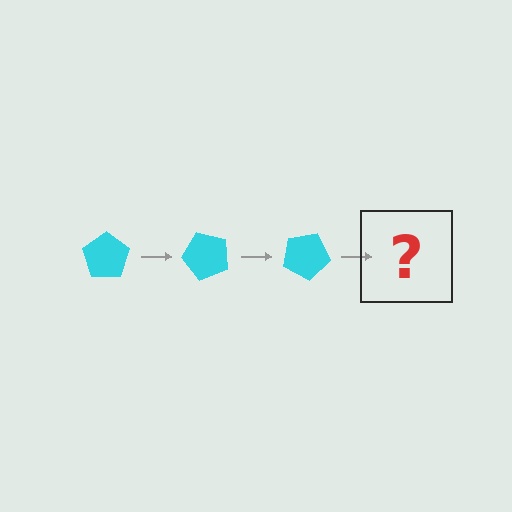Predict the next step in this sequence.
The next step is a cyan pentagon rotated 150 degrees.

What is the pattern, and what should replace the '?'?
The pattern is that the pentagon rotates 50 degrees each step. The '?' should be a cyan pentagon rotated 150 degrees.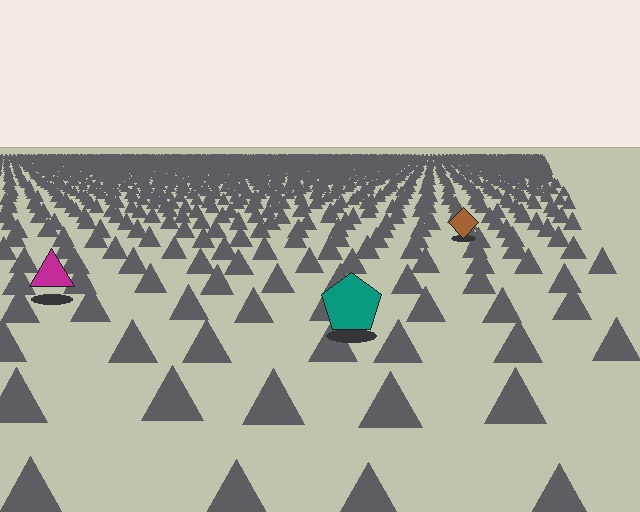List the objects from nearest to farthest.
From nearest to farthest: the teal pentagon, the magenta triangle, the brown diamond.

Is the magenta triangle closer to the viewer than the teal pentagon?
No. The teal pentagon is closer — you can tell from the texture gradient: the ground texture is coarser near it.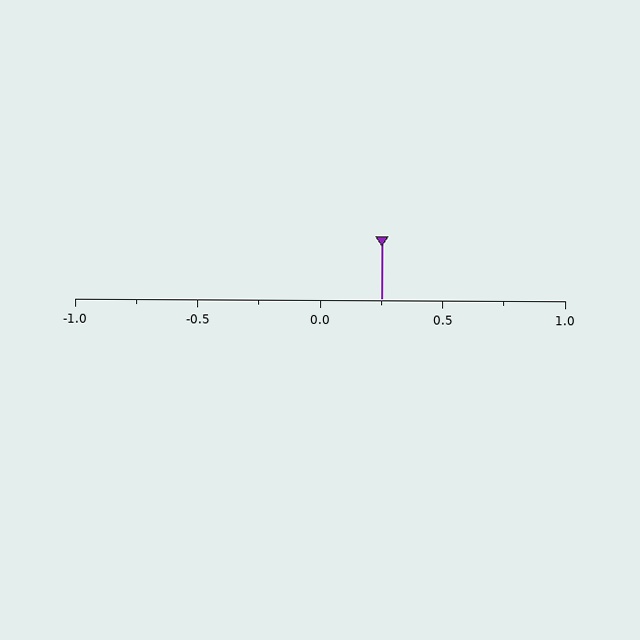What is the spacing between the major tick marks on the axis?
The major ticks are spaced 0.5 apart.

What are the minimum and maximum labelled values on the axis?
The axis runs from -1.0 to 1.0.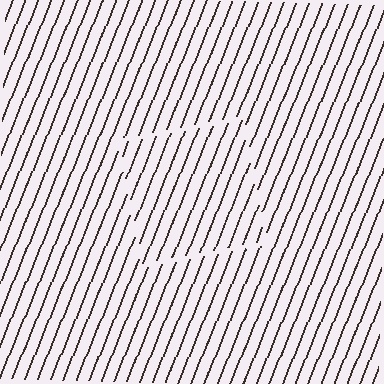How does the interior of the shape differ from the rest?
The interior of the shape contains the same grating, shifted by half a period — the contour is defined by the phase discontinuity where line-ends from the inner and outer gratings abut.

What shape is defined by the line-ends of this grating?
An illusory square. The interior of the shape contains the same grating, shifted by half a period — the contour is defined by the phase discontinuity where line-ends from the inner and outer gratings abut.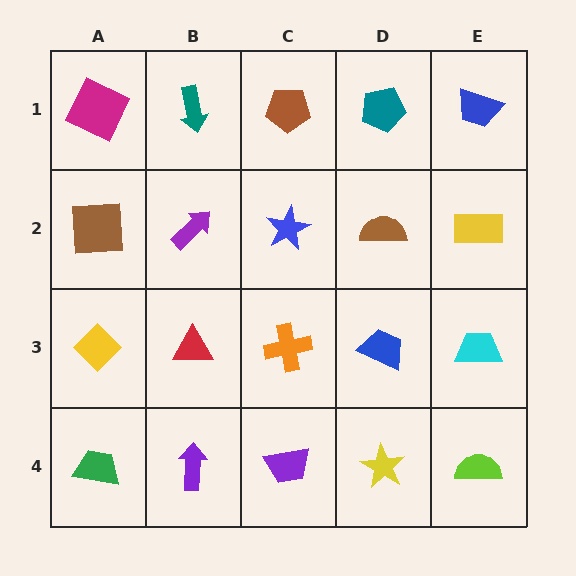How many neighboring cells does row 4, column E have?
2.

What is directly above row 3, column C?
A blue star.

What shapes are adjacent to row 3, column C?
A blue star (row 2, column C), a purple trapezoid (row 4, column C), a red triangle (row 3, column B), a blue trapezoid (row 3, column D).